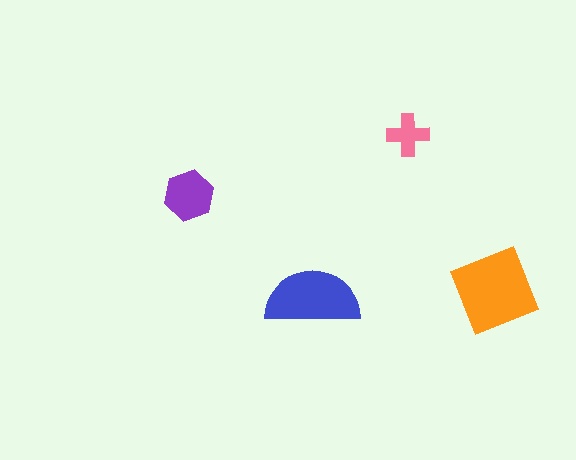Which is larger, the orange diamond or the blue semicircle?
The orange diamond.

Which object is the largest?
The orange diamond.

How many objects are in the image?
There are 4 objects in the image.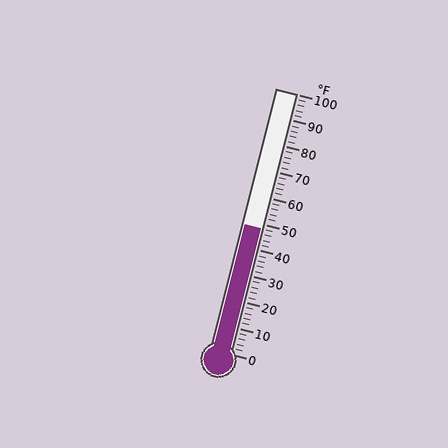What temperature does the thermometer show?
The thermometer shows approximately 48°F.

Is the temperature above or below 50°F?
The temperature is below 50°F.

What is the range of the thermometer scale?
The thermometer scale ranges from 0°F to 100°F.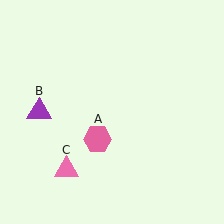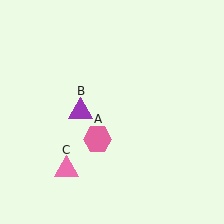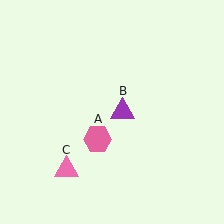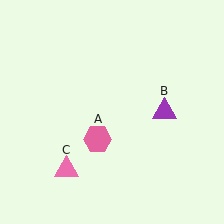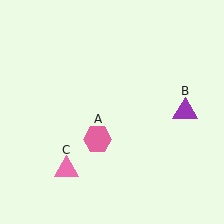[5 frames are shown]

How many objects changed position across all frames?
1 object changed position: purple triangle (object B).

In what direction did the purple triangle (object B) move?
The purple triangle (object B) moved right.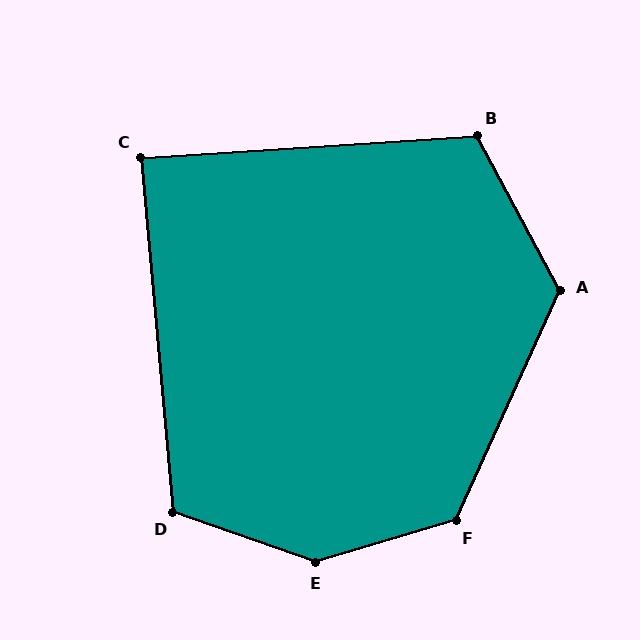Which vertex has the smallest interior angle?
C, at approximately 88 degrees.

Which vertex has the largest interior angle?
E, at approximately 144 degrees.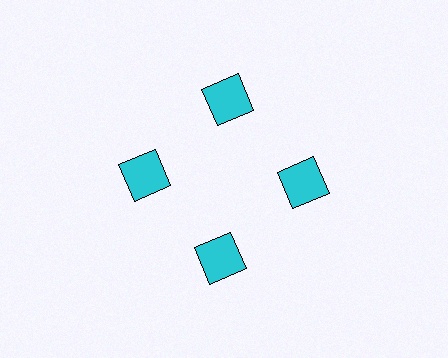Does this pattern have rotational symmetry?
Yes, this pattern has 4-fold rotational symmetry. It looks the same after rotating 90 degrees around the center.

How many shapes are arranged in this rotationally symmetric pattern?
There are 4 shapes, arranged in 4 groups of 1.